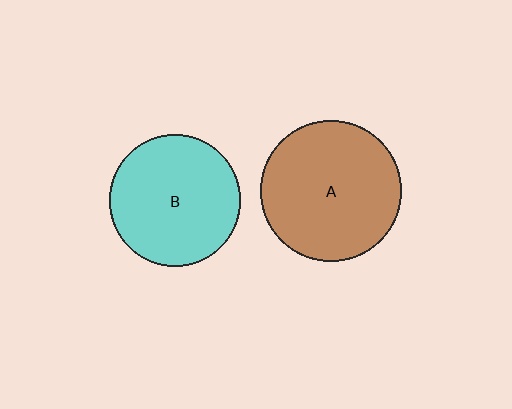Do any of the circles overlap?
No, none of the circles overlap.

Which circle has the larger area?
Circle A (brown).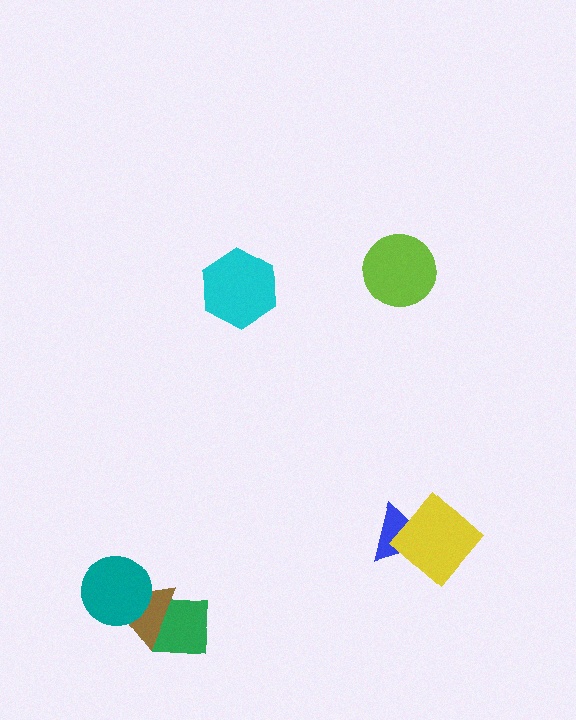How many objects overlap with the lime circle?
0 objects overlap with the lime circle.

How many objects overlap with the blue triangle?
1 object overlaps with the blue triangle.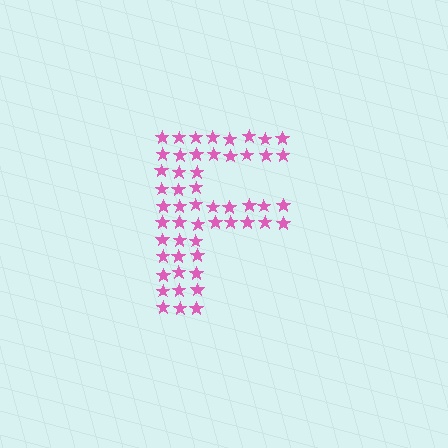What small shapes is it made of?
It is made of small stars.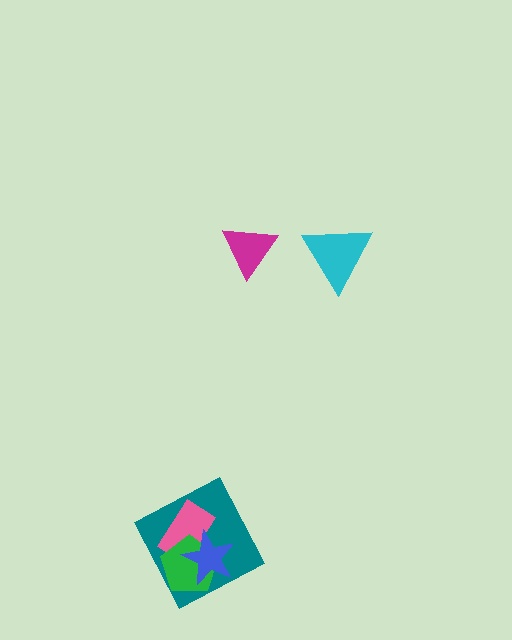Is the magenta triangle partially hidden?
No, no other shape covers it.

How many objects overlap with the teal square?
3 objects overlap with the teal square.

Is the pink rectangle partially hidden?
Yes, it is partially covered by another shape.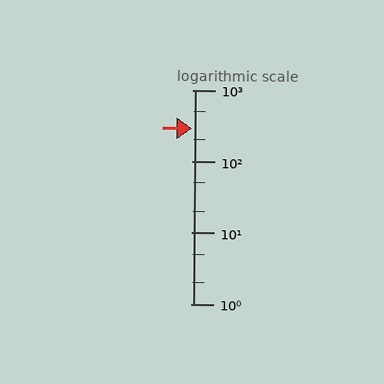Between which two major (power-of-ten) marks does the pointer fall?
The pointer is between 100 and 1000.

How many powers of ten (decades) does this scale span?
The scale spans 3 decades, from 1 to 1000.